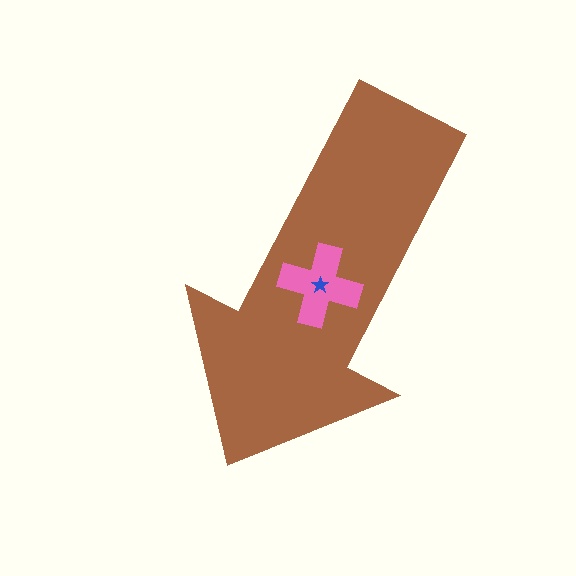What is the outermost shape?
The brown arrow.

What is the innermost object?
The blue star.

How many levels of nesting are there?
3.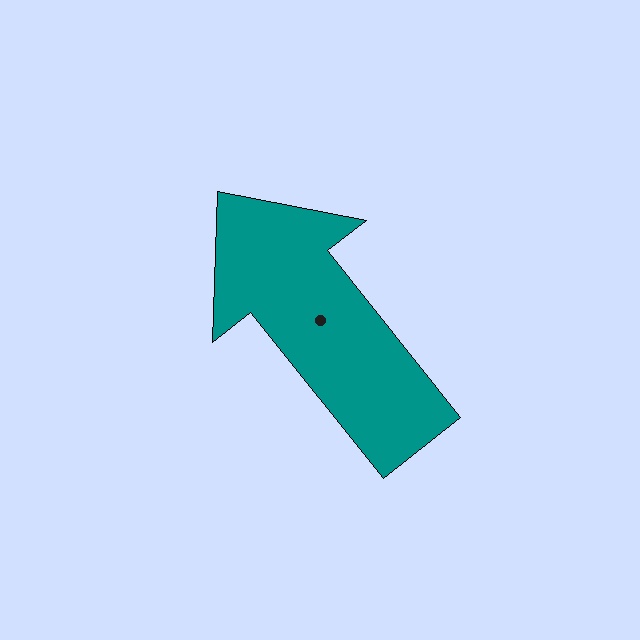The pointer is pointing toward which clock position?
Roughly 11 o'clock.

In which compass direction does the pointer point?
Northwest.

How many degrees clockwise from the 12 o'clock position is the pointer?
Approximately 321 degrees.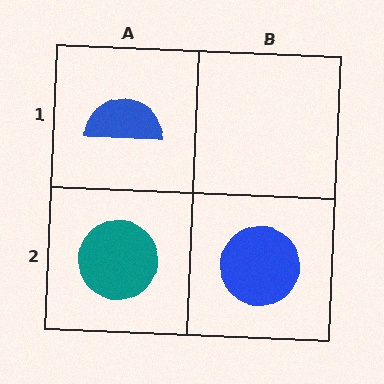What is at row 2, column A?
A teal circle.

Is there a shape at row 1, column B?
No, that cell is empty.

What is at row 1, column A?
A blue semicircle.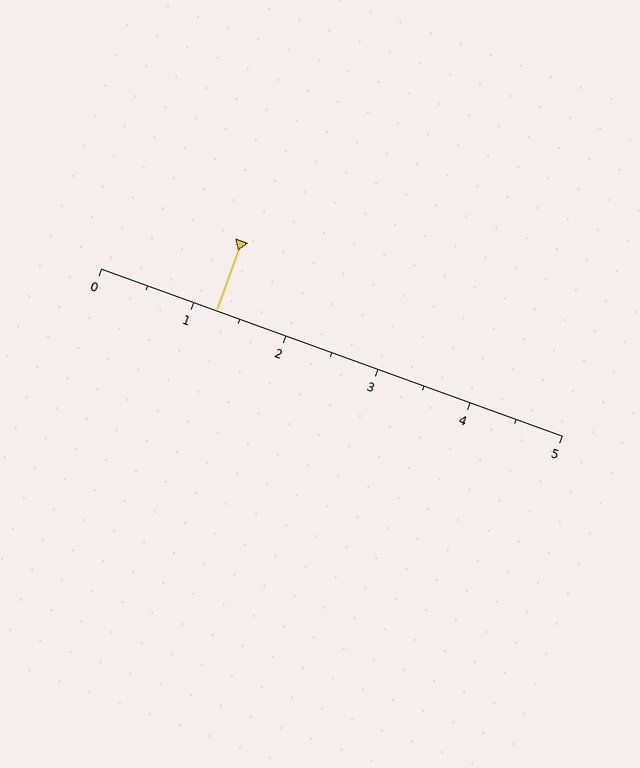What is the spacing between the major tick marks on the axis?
The major ticks are spaced 1 apart.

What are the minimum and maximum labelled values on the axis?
The axis runs from 0 to 5.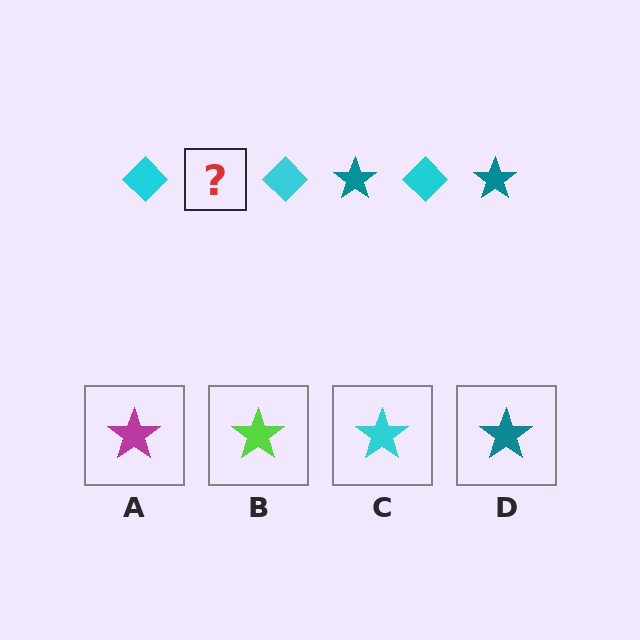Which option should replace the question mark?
Option D.